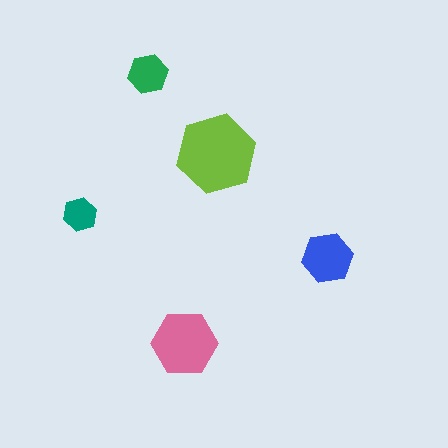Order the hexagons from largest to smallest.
the lime one, the pink one, the blue one, the green one, the teal one.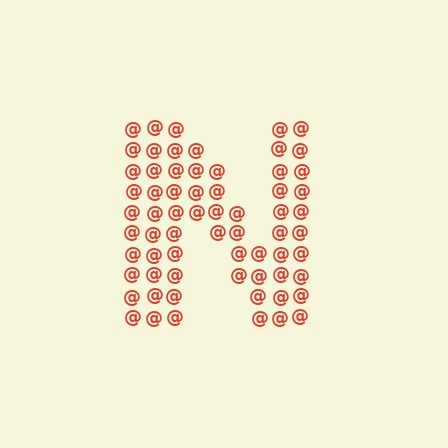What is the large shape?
The large shape is the letter N.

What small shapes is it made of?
It is made of small at signs.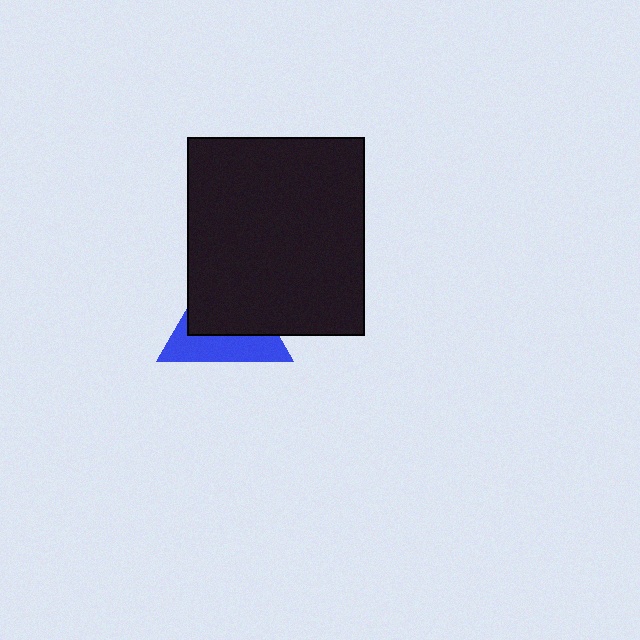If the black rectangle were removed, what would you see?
You would see the complete blue triangle.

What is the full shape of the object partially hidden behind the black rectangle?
The partially hidden object is a blue triangle.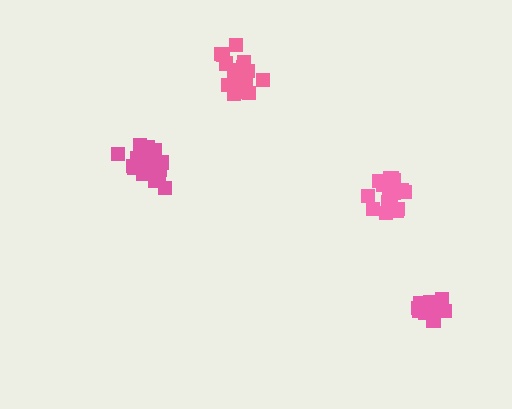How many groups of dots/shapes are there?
There are 4 groups.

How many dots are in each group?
Group 1: 18 dots, Group 2: 19 dots, Group 3: 20 dots, Group 4: 14 dots (71 total).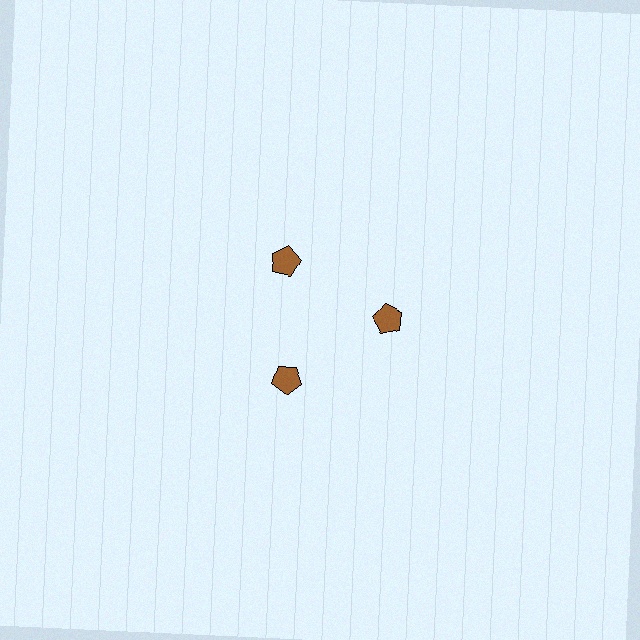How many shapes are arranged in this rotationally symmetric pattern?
There are 3 shapes, arranged in 3 groups of 1.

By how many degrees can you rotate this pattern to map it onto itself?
The pattern maps onto itself every 120 degrees of rotation.